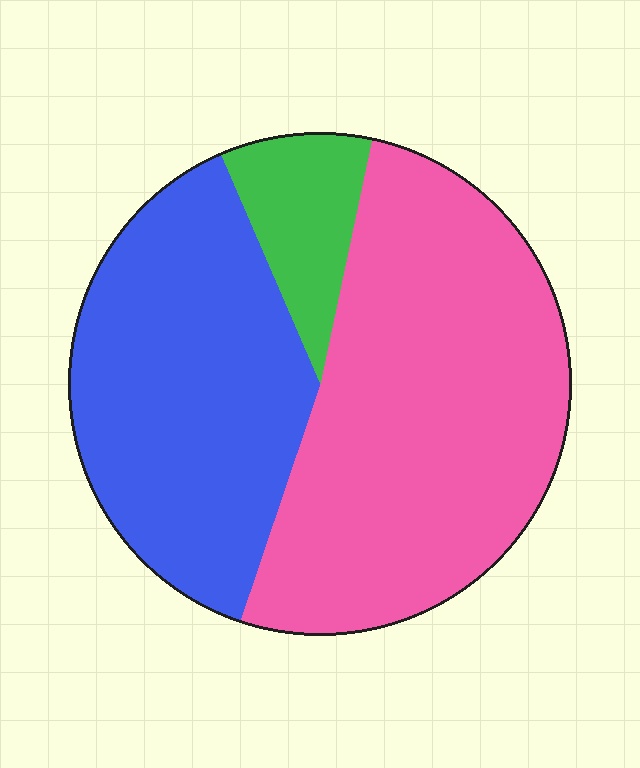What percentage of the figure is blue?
Blue takes up about three eighths (3/8) of the figure.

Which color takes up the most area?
Pink, at roughly 50%.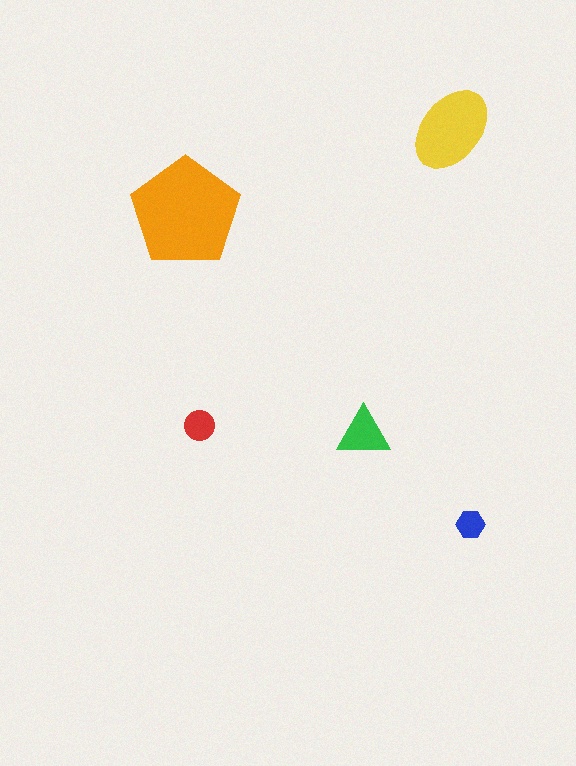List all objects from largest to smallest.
The orange pentagon, the yellow ellipse, the green triangle, the red circle, the blue hexagon.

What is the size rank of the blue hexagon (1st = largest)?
5th.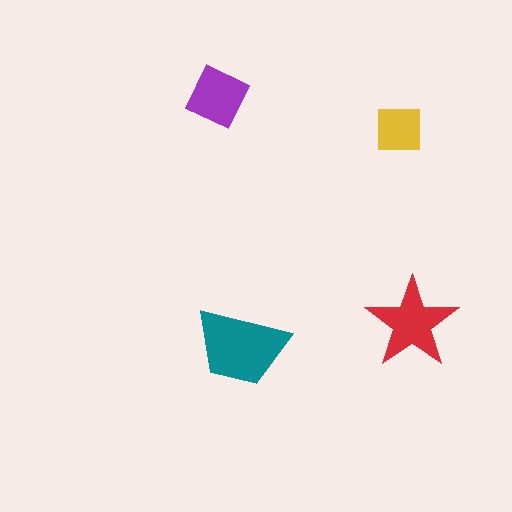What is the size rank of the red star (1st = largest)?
2nd.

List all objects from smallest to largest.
The yellow square, the purple diamond, the red star, the teal trapezoid.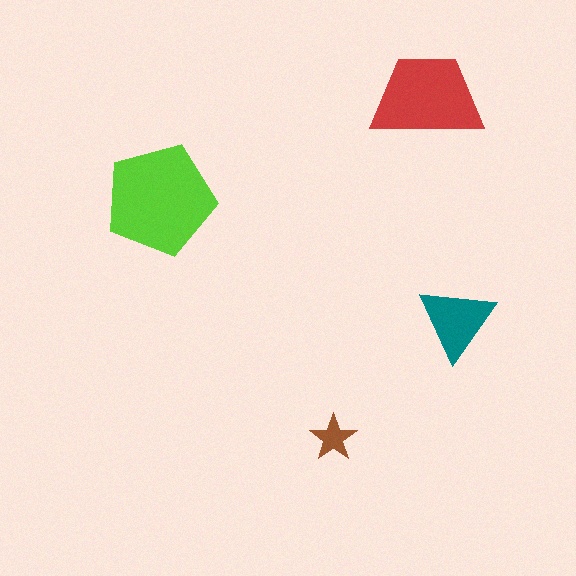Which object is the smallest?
The brown star.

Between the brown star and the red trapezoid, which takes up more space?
The red trapezoid.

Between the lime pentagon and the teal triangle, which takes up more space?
The lime pentagon.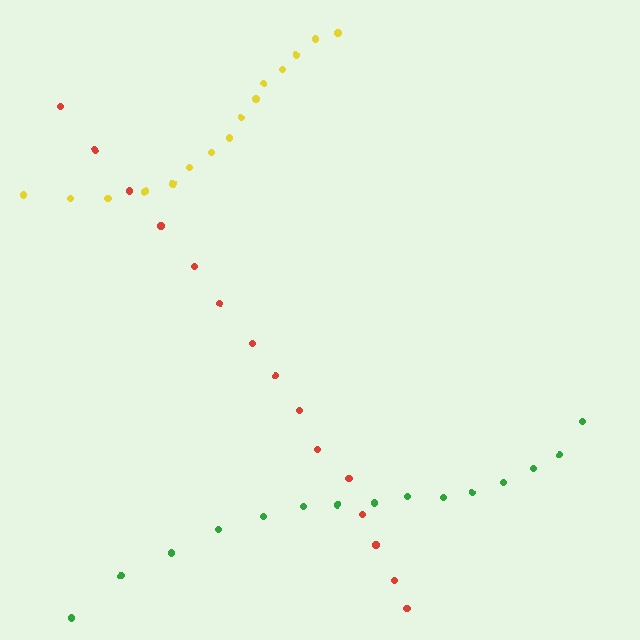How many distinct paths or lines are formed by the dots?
There are 3 distinct paths.